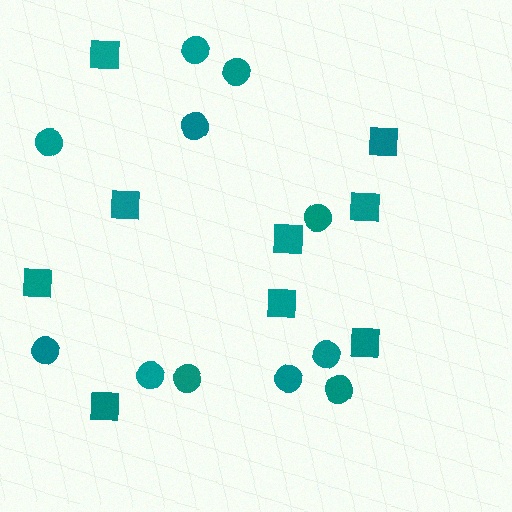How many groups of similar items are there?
There are 2 groups: one group of circles (11) and one group of squares (9).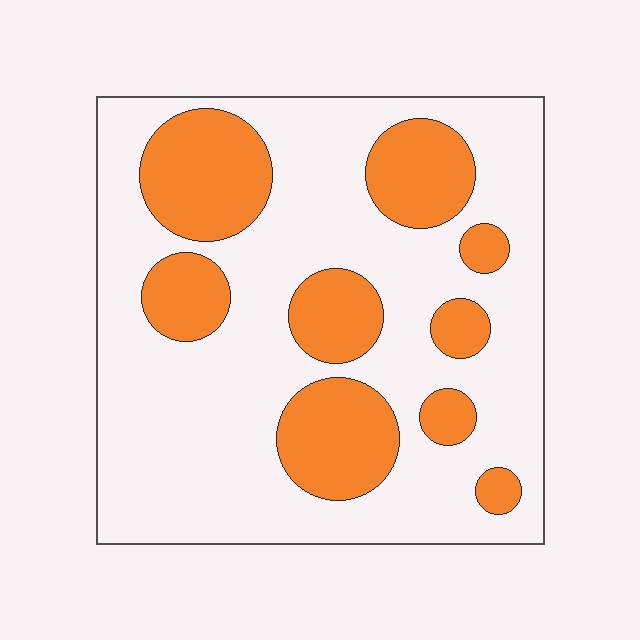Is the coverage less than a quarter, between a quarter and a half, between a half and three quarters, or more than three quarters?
Between a quarter and a half.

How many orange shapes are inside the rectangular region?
9.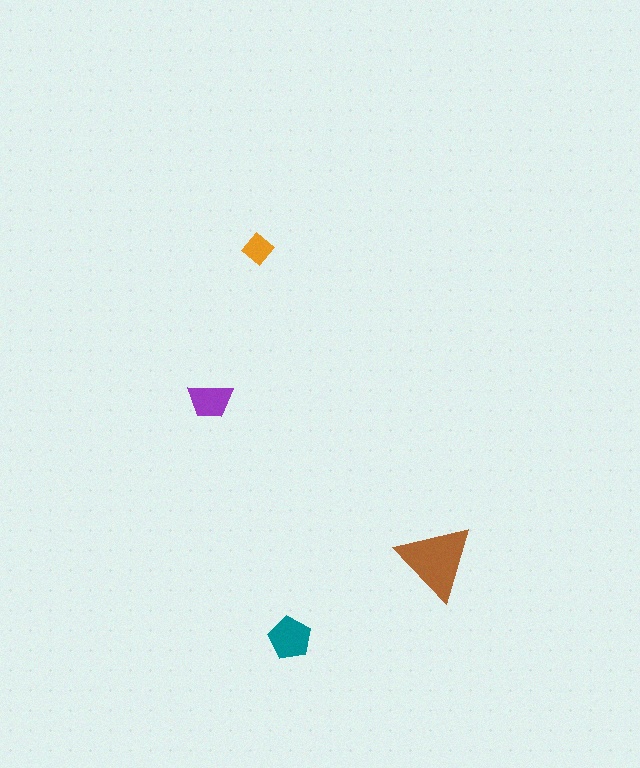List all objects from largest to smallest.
The brown triangle, the teal pentagon, the purple trapezoid, the orange diamond.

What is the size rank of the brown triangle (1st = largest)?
1st.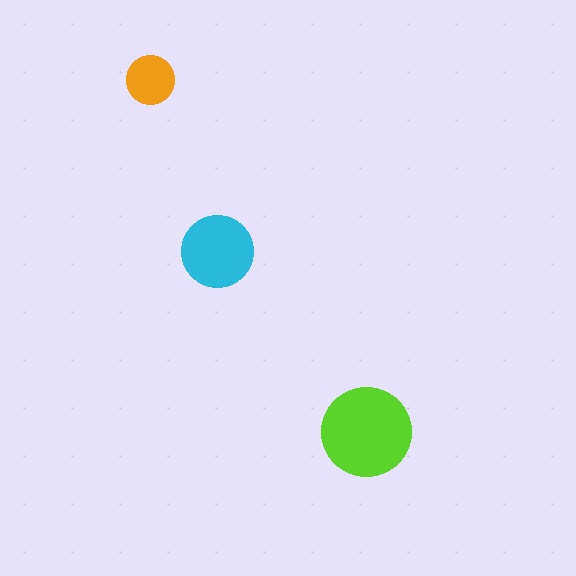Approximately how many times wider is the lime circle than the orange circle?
About 2 times wider.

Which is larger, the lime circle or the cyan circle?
The lime one.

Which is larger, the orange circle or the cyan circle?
The cyan one.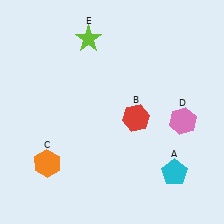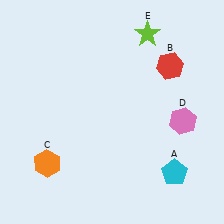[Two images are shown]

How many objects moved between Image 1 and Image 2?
2 objects moved between the two images.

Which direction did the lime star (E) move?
The lime star (E) moved right.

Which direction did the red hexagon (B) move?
The red hexagon (B) moved up.